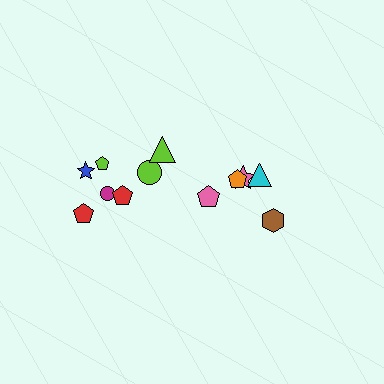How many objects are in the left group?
There are 7 objects.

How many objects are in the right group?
There are 5 objects.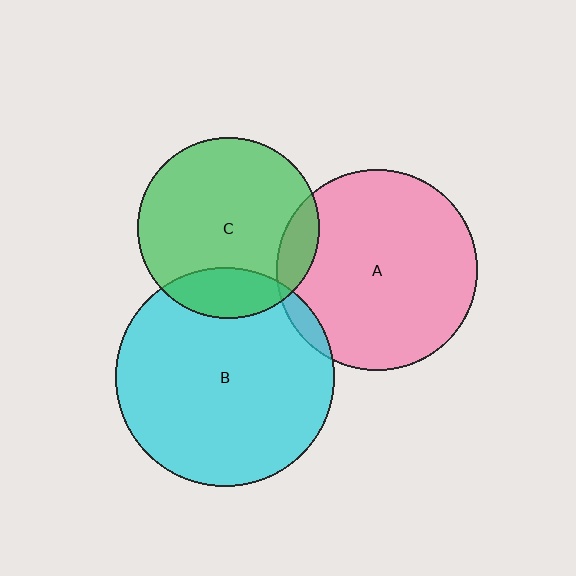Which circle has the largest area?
Circle B (cyan).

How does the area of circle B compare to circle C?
Approximately 1.5 times.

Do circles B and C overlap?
Yes.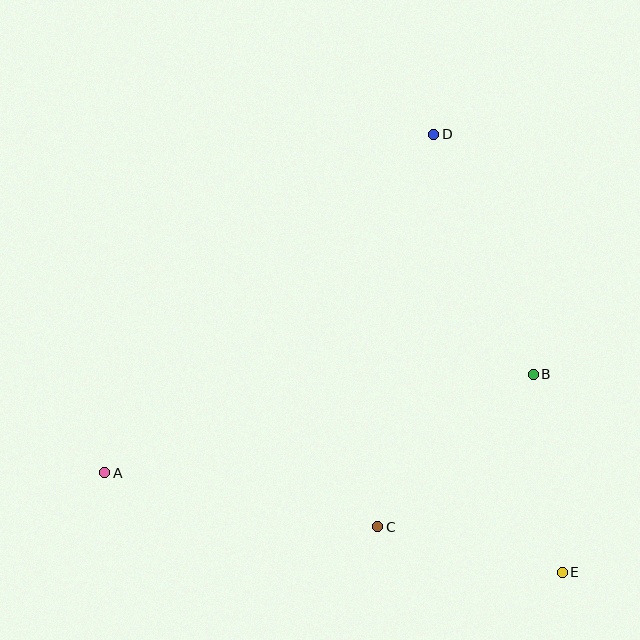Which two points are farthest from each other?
Points A and D are farthest from each other.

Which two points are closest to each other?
Points C and E are closest to each other.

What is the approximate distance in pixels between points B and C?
The distance between B and C is approximately 218 pixels.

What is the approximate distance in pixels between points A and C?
The distance between A and C is approximately 278 pixels.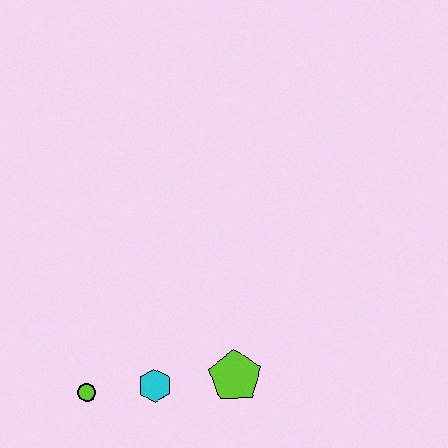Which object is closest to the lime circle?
The cyan hexagon is closest to the lime circle.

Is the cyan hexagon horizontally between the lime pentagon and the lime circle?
Yes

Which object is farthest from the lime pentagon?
The lime circle is farthest from the lime pentagon.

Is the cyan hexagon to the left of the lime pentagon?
Yes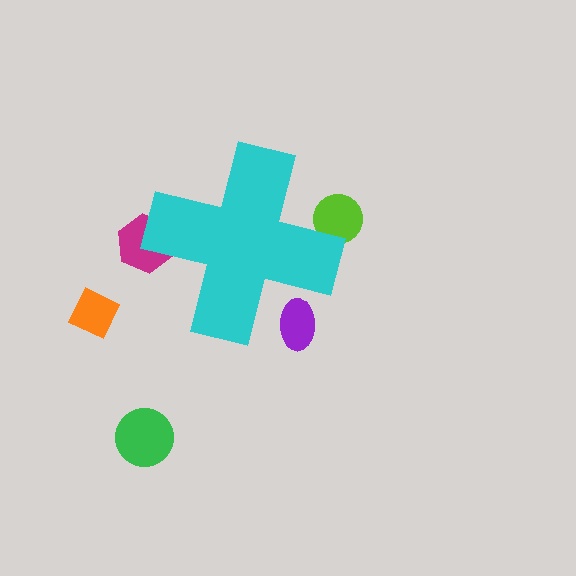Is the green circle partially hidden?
No, the green circle is fully visible.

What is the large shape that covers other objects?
A cyan cross.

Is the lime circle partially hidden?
Yes, the lime circle is partially hidden behind the cyan cross.